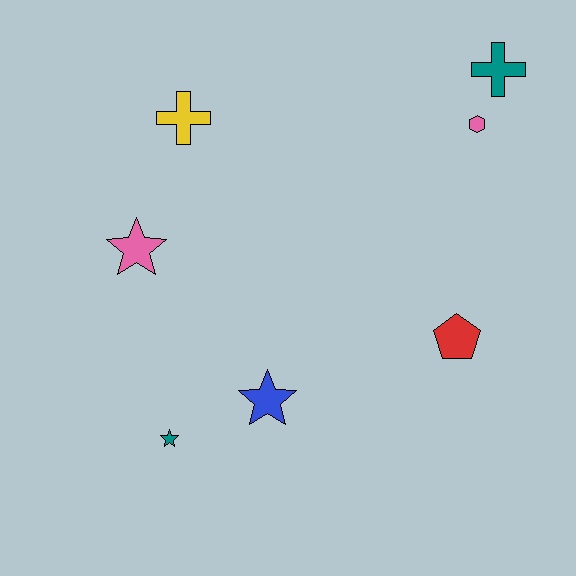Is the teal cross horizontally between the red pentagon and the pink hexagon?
No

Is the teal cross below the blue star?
No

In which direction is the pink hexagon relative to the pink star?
The pink hexagon is to the right of the pink star.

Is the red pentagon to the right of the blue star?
Yes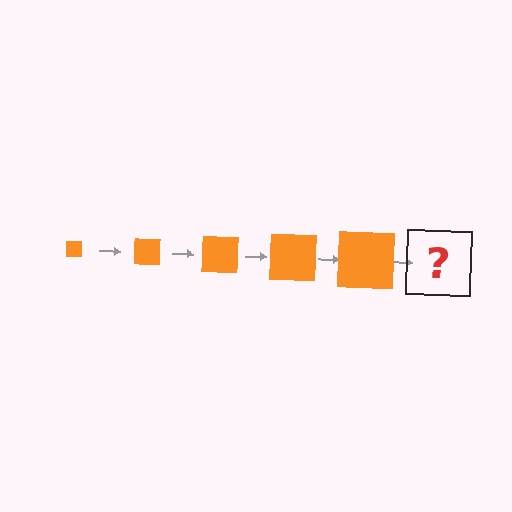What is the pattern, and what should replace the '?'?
The pattern is that the square gets progressively larger each step. The '?' should be an orange square, larger than the previous one.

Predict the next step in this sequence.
The next step is an orange square, larger than the previous one.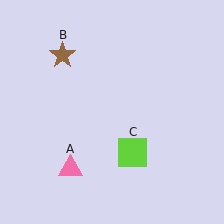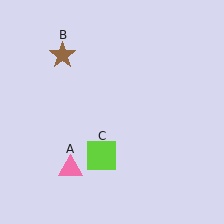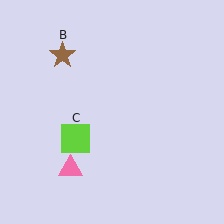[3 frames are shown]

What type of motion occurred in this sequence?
The lime square (object C) rotated clockwise around the center of the scene.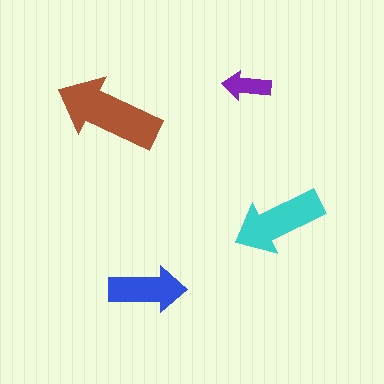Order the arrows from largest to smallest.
the brown one, the cyan one, the blue one, the purple one.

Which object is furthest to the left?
The brown arrow is leftmost.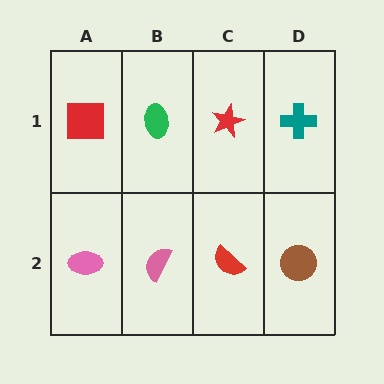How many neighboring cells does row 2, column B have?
3.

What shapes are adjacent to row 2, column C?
A red star (row 1, column C), a pink semicircle (row 2, column B), a brown circle (row 2, column D).